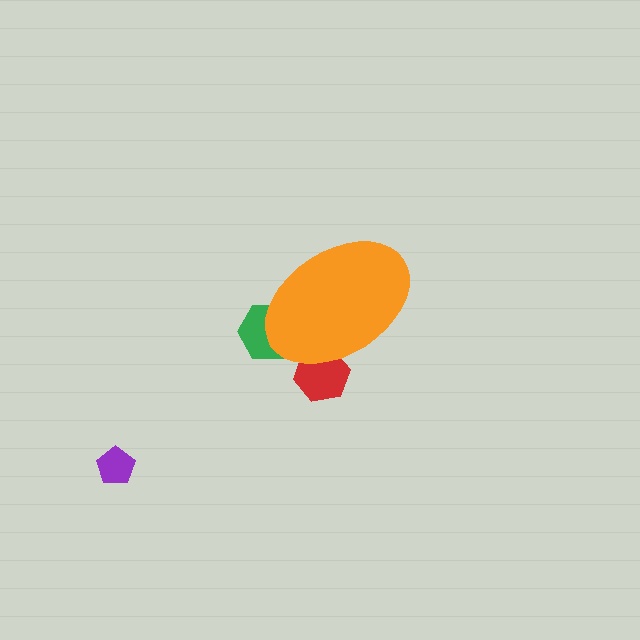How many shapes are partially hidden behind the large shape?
2 shapes are partially hidden.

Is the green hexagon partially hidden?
Yes, the green hexagon is partially hidden behind the orange ellipse.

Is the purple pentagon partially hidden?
No, the purple pentagon is fully visible.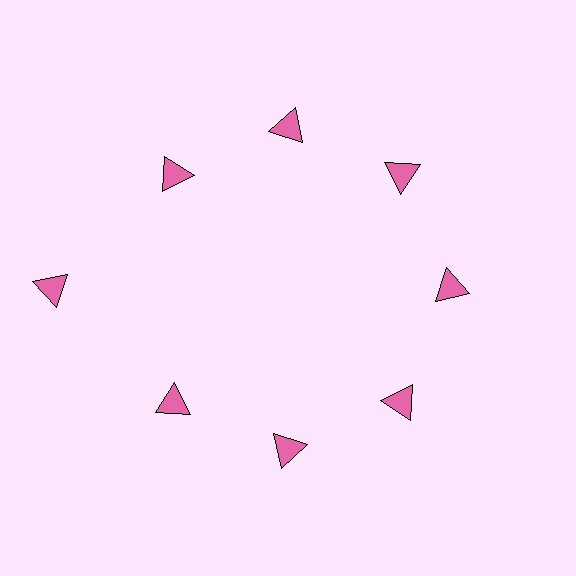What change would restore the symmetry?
The symmetry would be restored by moving it inward, back onto the ring so that all 8 triangles sit at equal angles and equal distance from the center.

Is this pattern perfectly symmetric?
No. The 8 pink triangles are arranged in a ring, but one element near the 9 o'clock position is pushed outward from the center, breaking the 8-fold rotational symmetry.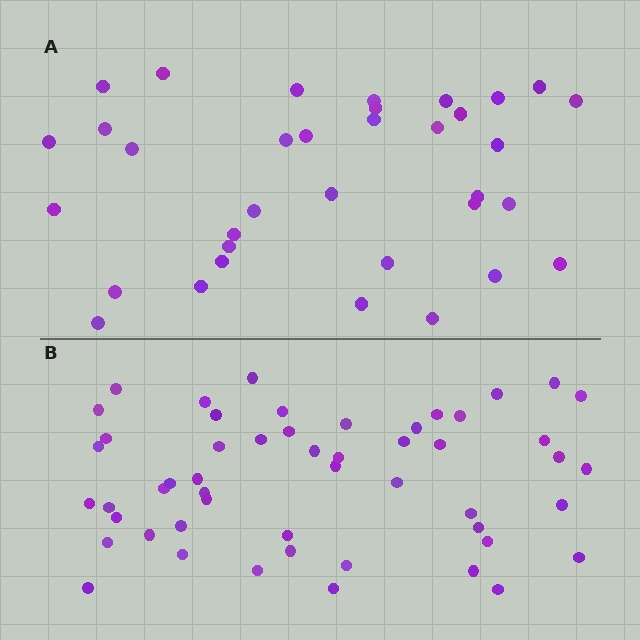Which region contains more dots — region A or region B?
Region B (the bottom region) has more dots.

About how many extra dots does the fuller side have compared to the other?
Region B has approximately 15 more dots than region A.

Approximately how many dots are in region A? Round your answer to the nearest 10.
About 40 dots. (The exact count is 35, which rounds to 40.)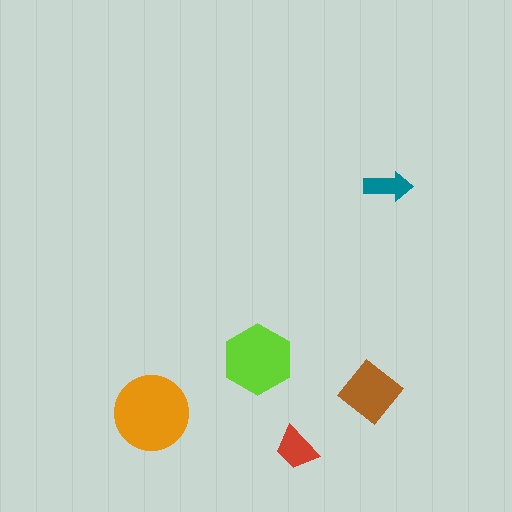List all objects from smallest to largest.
The teal arrow, the red trapezoid, the brown diamond, the lime hexagon, the orange circle.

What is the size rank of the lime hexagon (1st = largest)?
2nd.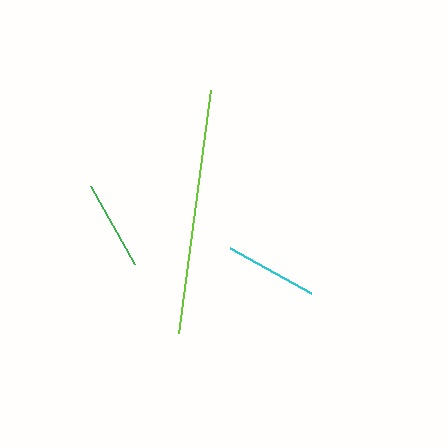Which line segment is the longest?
The lime line is the longest at approximately 245 pixels.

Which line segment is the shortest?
The green line is the shortest at approximately 90 pixels.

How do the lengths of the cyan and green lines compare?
The cyan and green lines are approximately the same length.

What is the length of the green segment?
The green segment is approximately 90 pixels long.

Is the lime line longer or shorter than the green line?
The lime line is longer than the green line.